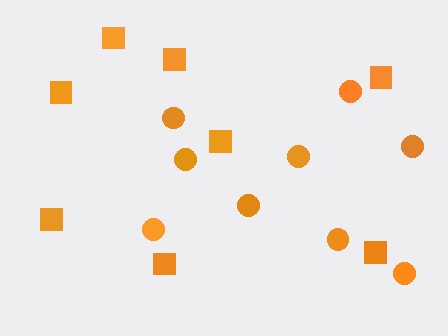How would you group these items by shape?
There are 2 groups: one group of circles (9) and one group of squares (8).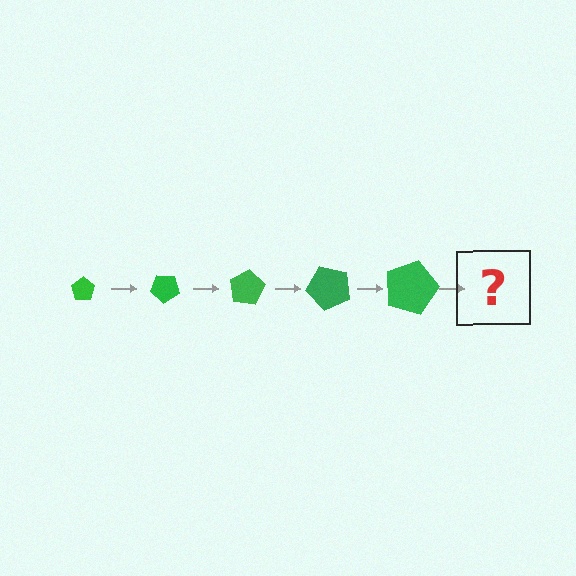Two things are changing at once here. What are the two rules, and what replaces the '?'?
The two rules are that the pentagon grows larger each step and it rotates 40 degrees each step. The '?' should be a pentagon, larger than the previous one and rotated 200 degrees from the start.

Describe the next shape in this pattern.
It should be a pentagon, larger than the previous one and rotated 200 degrees from the start.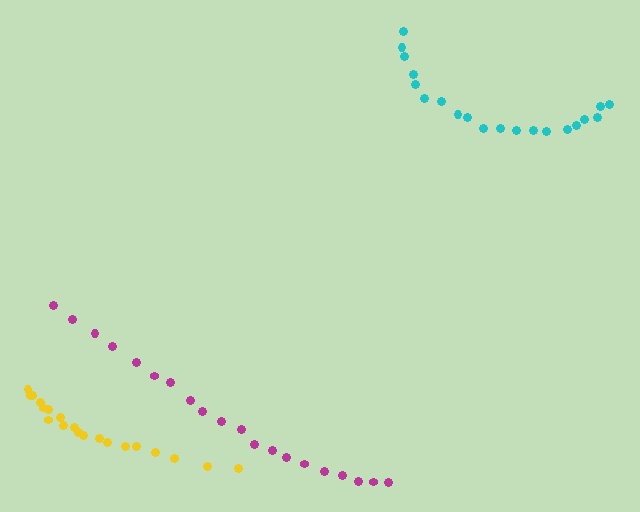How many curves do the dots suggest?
There are 3 distinct paths.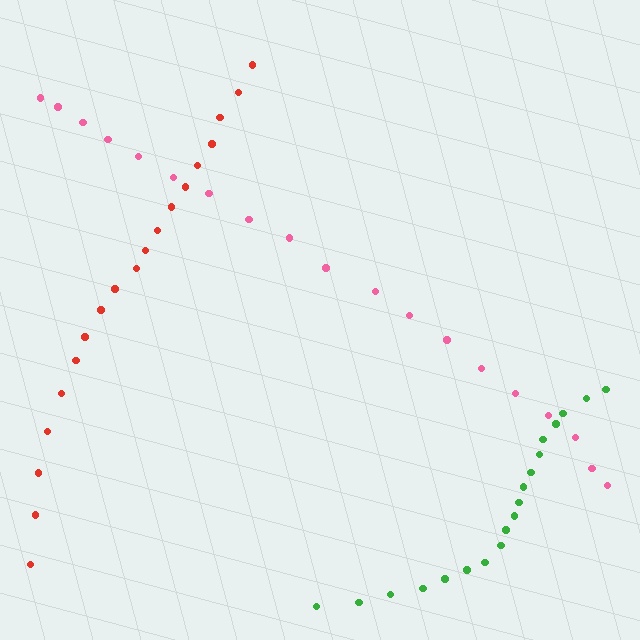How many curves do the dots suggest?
There are 3 distinct paths.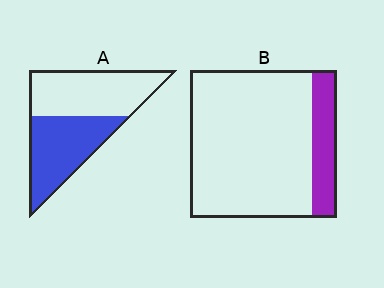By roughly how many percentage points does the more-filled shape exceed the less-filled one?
By roughly 30 percentage points (A over B).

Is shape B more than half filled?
No.